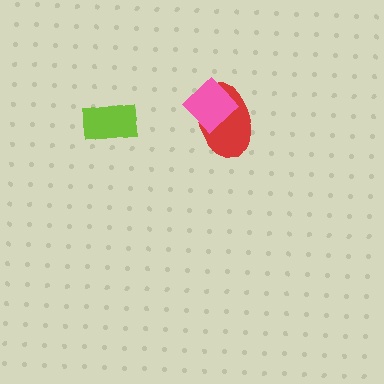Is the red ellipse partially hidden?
Yes, it is partially covered by another shape.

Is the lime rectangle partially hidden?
No, no other shape covers it.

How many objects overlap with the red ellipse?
1 object overlaps with the red ellipse.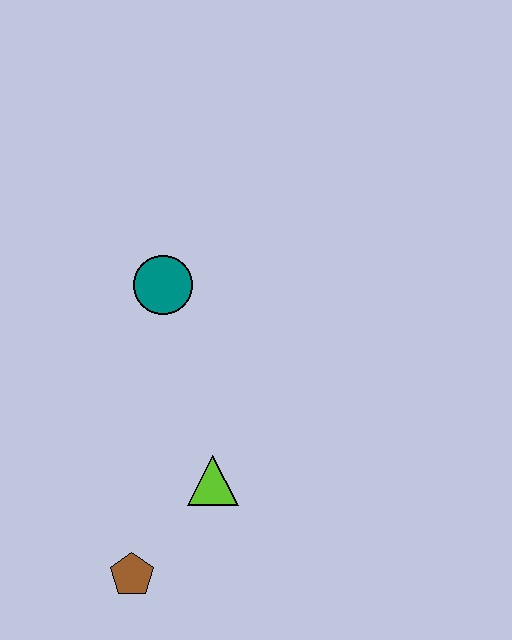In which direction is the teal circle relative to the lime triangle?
The teal circle is above the lime triangle.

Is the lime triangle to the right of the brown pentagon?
Yes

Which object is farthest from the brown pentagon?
The teal circle is farthest from the brown pentagon.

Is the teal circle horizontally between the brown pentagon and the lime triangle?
Yes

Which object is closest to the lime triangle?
The brown pentagon is closest to the lime triangle.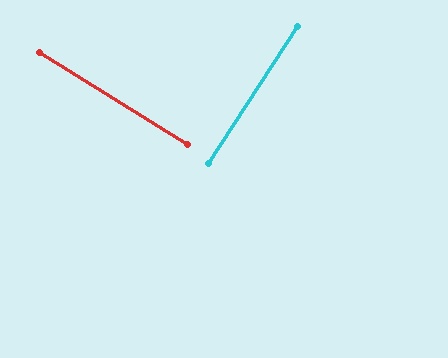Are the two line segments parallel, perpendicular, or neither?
Perpendicular — they meet at approximately 89°.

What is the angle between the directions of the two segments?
Approximately 89 degrees.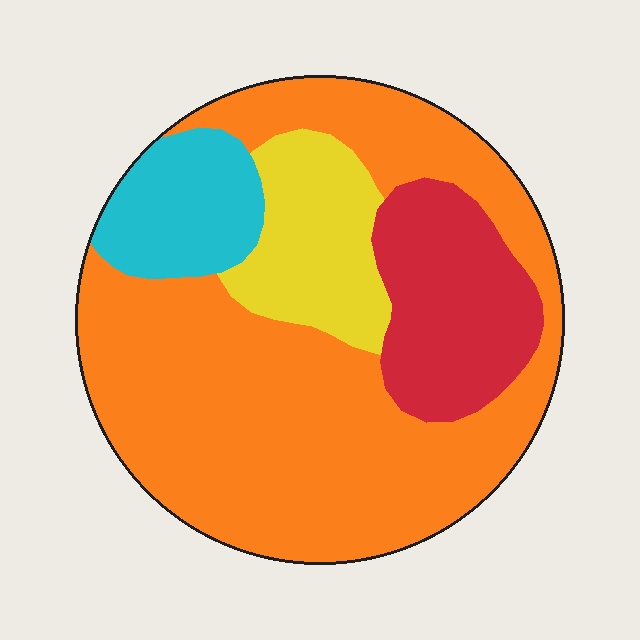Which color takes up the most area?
Orange, at roughly 60%.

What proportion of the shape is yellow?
Yellow covers roughly 15% of the shape.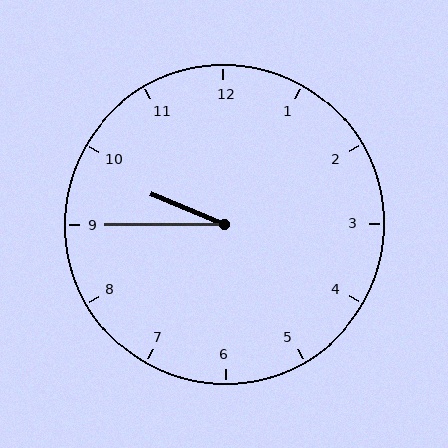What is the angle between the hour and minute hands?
Approximately 22 degrees.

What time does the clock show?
9:45.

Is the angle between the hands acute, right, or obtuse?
It is acute.